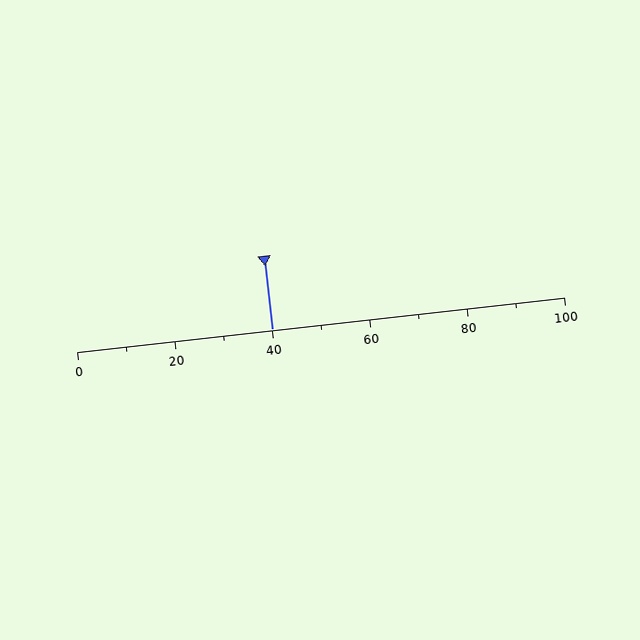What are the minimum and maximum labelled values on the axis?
The axis runs from 0 to 100.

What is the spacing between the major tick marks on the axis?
The major ticks are spaced 20 apart.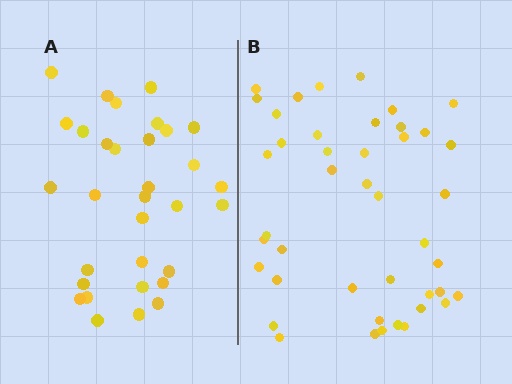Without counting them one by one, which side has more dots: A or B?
Region B (the right region) has more dots.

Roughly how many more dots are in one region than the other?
Region B has roughly 12 or so more dots than region A.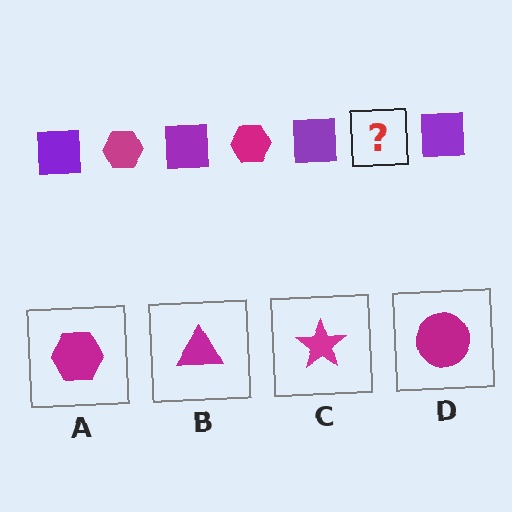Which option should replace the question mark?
Option A.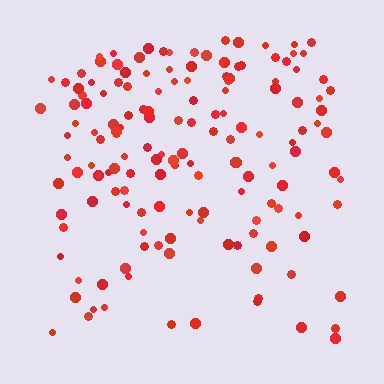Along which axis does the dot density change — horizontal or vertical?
Vertical.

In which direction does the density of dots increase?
From bottom to top, with the top side densest.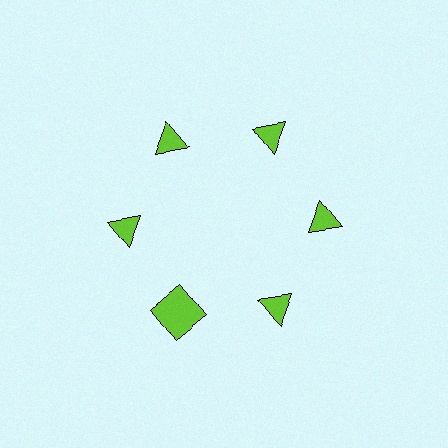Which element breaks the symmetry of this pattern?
The lime square at roughly the 7 o'clock position breaks the symmetry. All other shapes are lime triangles.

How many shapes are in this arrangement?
There are 6 shapes arranged in a ring pattern.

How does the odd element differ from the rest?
It has a different shape: square instead of triangle.